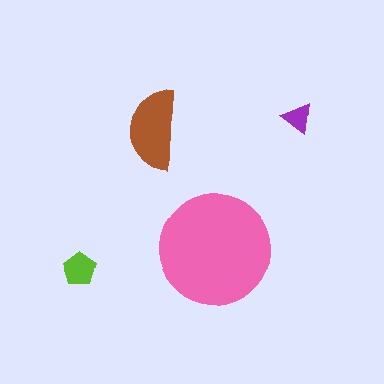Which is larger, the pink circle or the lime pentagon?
The pink circle.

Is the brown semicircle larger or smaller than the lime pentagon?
Larger.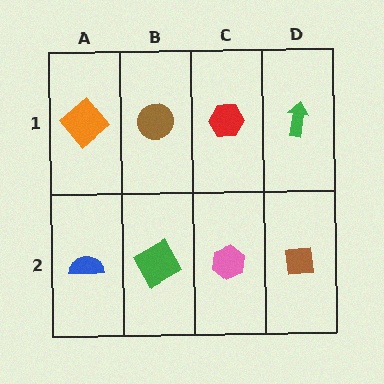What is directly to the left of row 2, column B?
A blue semicircle.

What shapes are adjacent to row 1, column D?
A brown square (row 2, column D), a red hexagon (row 1, column C).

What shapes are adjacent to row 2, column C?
A red hexagon (row 1, column C), a green square (row 2, column B), a brown square (row 2, column D).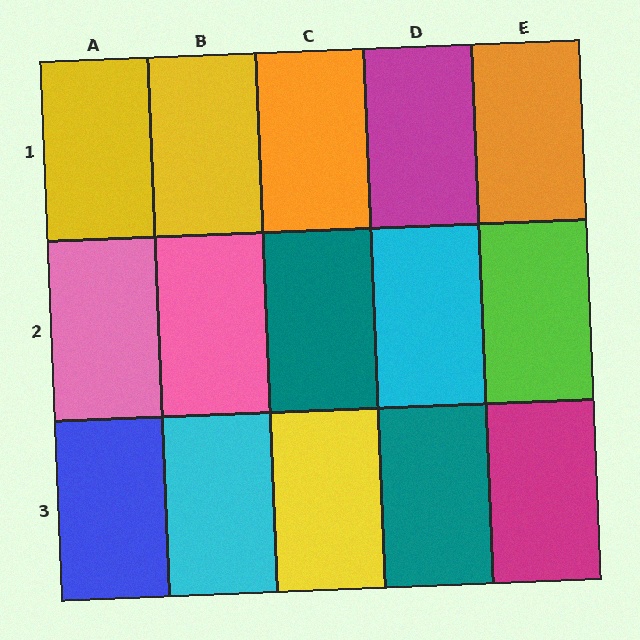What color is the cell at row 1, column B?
Yellow.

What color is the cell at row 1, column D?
Magenta.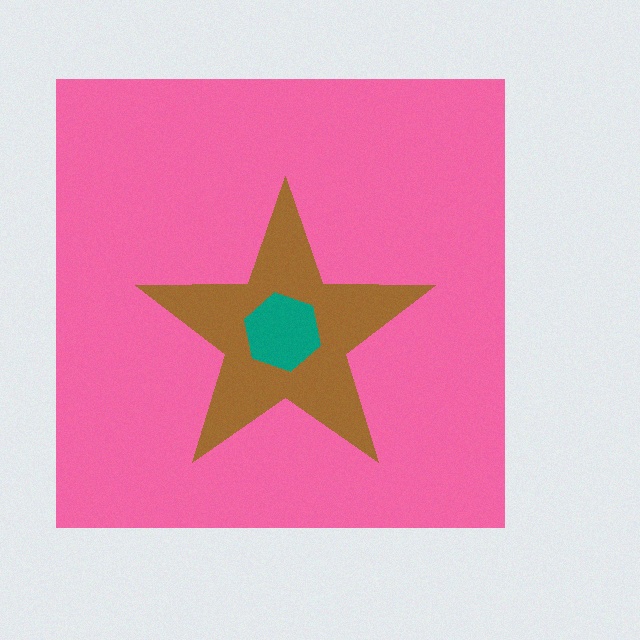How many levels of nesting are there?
3.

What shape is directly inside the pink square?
The brown star.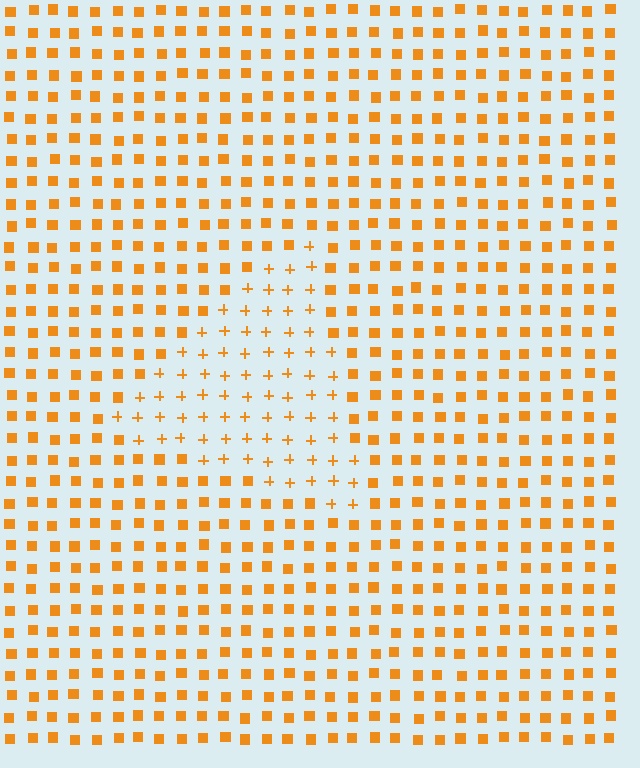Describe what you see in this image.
The image is filled with small orange elements arranged in a uniform grid. A triangle-shaped region contains plus signs, while the surrounding area contains squares. The boundary is defined purely by the change in element shape.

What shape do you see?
I see a triangle.